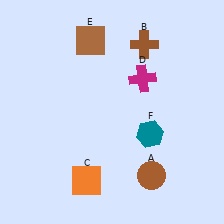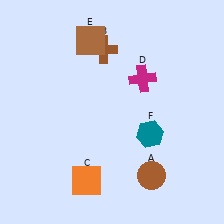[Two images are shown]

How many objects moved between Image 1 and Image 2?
1 object moved between the two images.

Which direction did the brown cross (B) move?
The brown cross (B) moved left.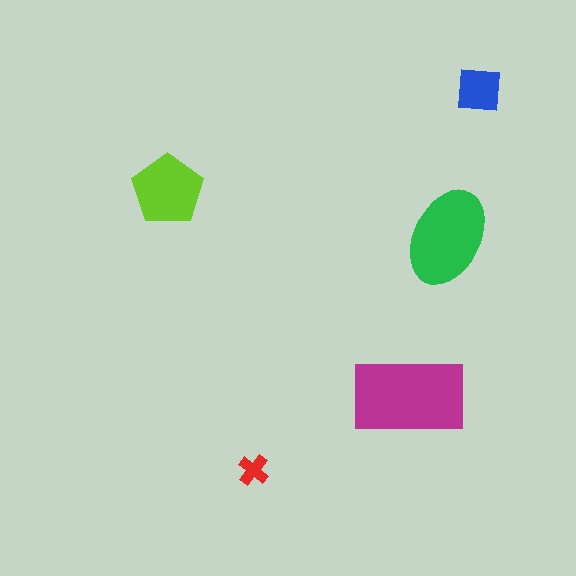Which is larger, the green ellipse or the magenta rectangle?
The magenta rectangle.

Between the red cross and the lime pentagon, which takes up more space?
The lime pentagon.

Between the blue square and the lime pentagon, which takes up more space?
The lime pentagon.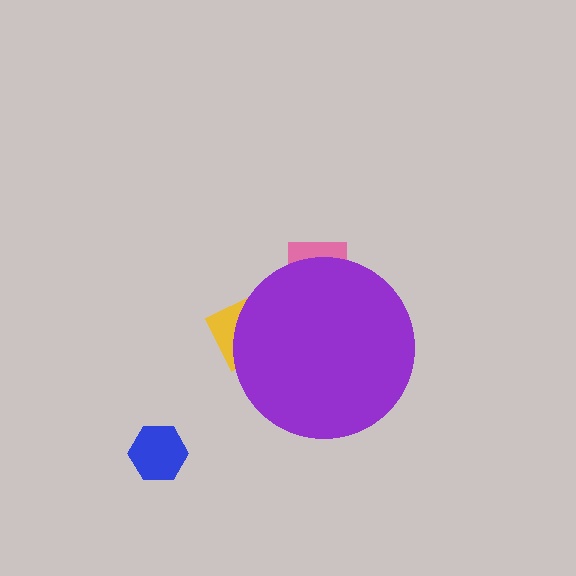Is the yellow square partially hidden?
Yes, the yellow square is partially hidden behind the purple circle.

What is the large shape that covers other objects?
A purple circle.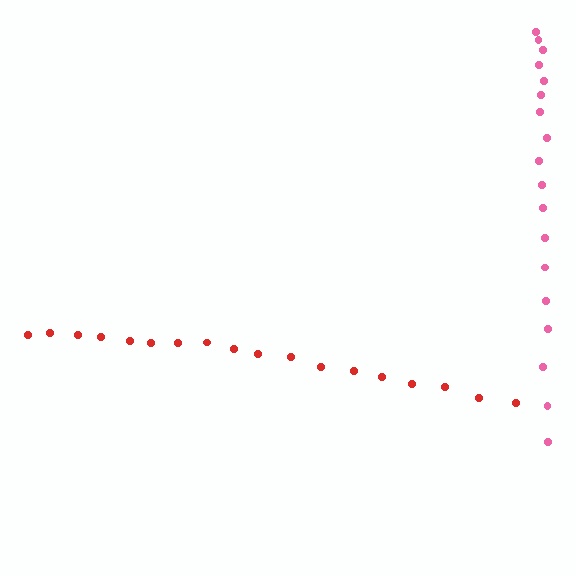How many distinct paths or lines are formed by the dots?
There are 2 distinct paths.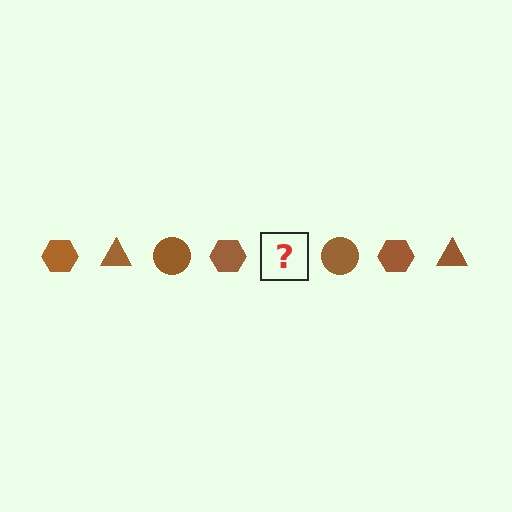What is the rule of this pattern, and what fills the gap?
The rule is that the pattern cycles through hexagon, triangle, circle shapes in brown. The gap should be filled with a brown triangle.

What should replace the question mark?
The question mark should be replaced with a brown triangle.